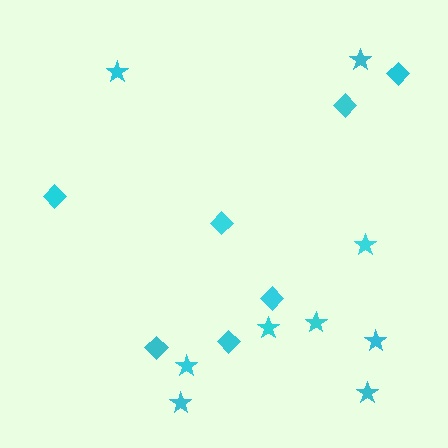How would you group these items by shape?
There are 2 groups: one group of diamonds (7) and one group of stars (9).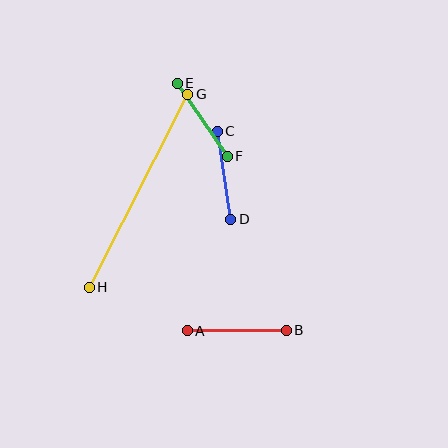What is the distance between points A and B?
The distance is approximately 99 pixels.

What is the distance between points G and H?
The distance is approximately 216 pixels.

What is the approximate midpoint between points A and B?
The midpoint is at approximately (237, 331) pixels.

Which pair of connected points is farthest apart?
Points G and H are farthest apart.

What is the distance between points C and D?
The distance is approximately 89 pixels.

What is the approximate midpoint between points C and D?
The midpoint is at approximately (224, 175) pixels.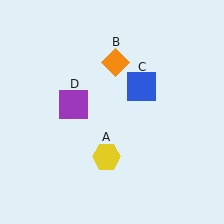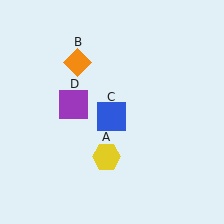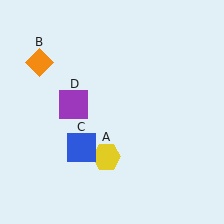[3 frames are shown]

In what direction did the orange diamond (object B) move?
The orange diamond (object B) moved left.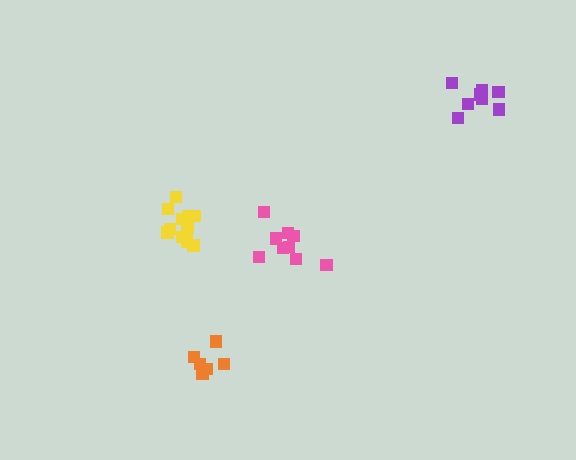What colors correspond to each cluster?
The clusters are colored: purple, pink, orange, yellow.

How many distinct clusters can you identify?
There are 4 distinct clusters.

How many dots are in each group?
Group 1: 8 dots, Group 2: 10 dots, Group 3: 6 dots, Group 4: 12 dots (36 total).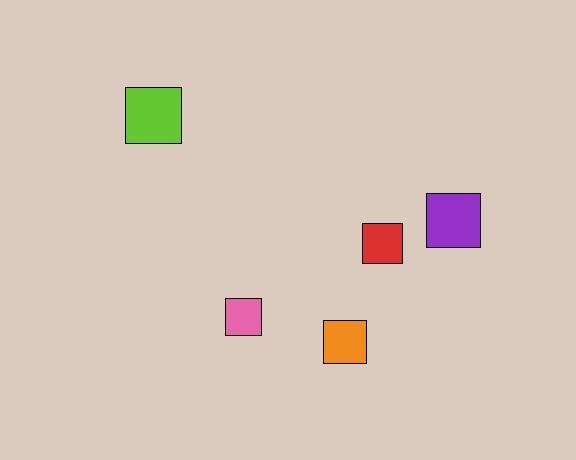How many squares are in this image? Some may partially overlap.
There are 5 squares.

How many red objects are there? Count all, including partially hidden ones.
There is 1 red object.